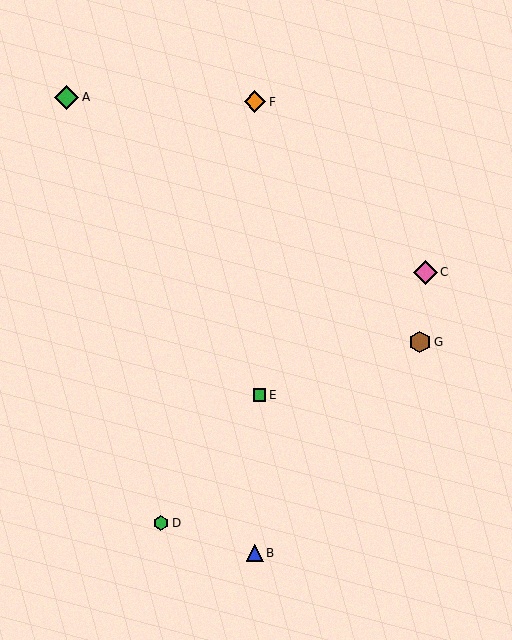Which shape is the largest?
The pink diamond (labeled C) is the largest.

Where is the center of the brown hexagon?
The center of the brown hexagon is at (420, 342).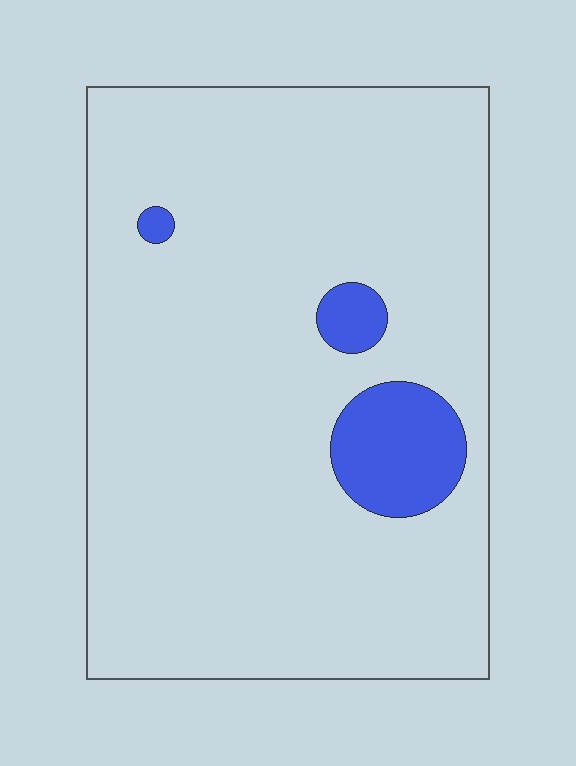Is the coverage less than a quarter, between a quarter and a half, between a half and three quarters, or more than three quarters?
Less than a quarter.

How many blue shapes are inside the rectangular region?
3.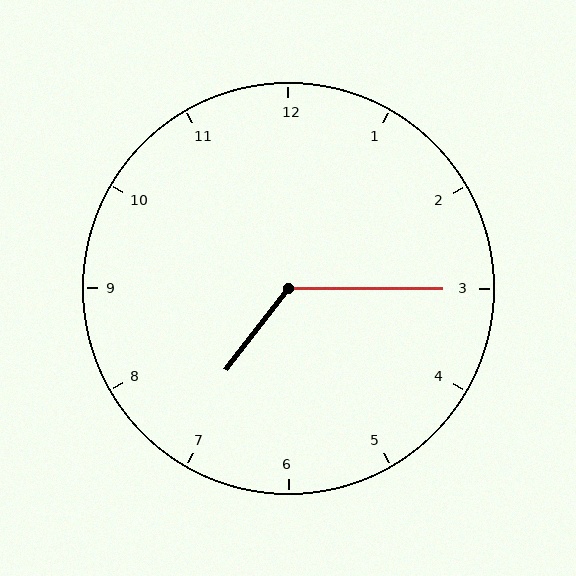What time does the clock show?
7:15.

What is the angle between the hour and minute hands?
Approximately 128 degrees.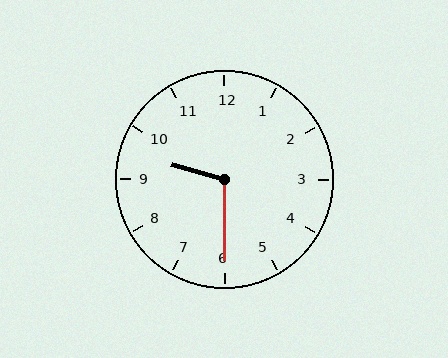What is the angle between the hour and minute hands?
Approximately 105 degrees.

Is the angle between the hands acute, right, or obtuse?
It is obtuse.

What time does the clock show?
9:30.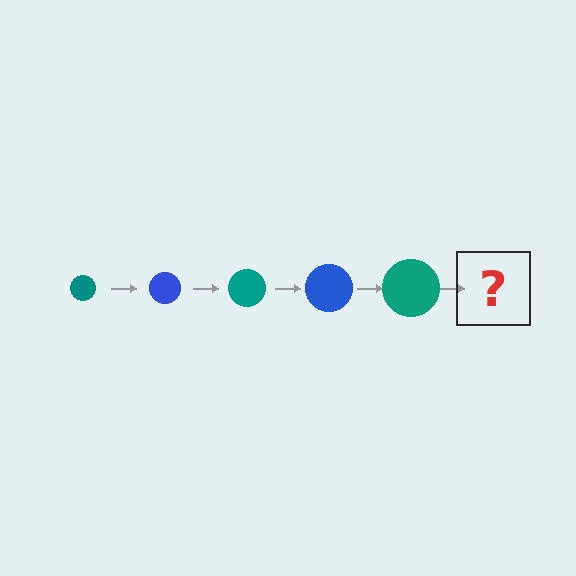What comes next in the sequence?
The next element should be a blue circle, larger than the previous one.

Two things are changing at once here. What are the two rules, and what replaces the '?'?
The two rules are that the circle grows larger each step and the color cycles through teal and blue. The '?' should be a blue circle, larger than the previous one.